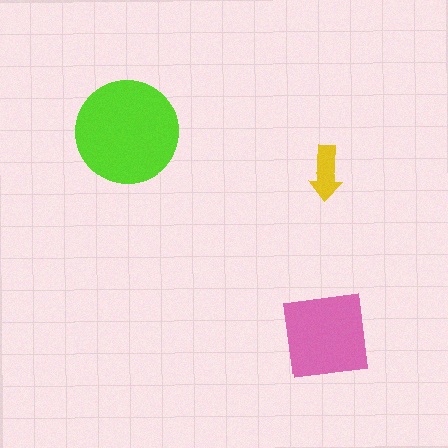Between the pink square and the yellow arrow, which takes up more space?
The pink square.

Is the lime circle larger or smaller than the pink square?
Larger.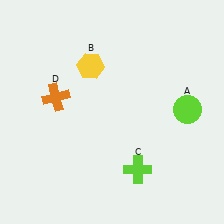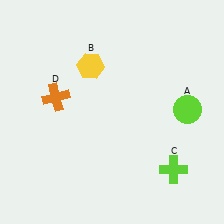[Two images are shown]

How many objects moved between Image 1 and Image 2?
1 object moved between the two images.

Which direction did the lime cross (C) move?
The lime cross (C) moved right.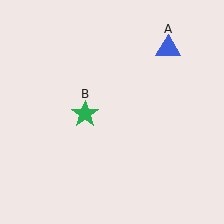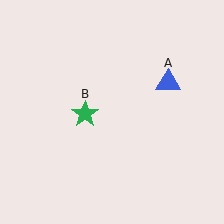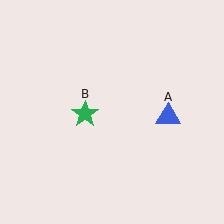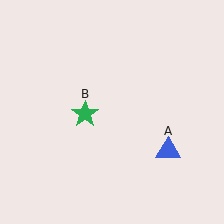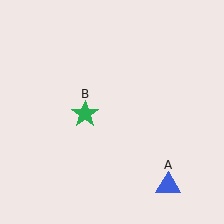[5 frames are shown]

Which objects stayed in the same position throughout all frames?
Green star (object B) remained stationary.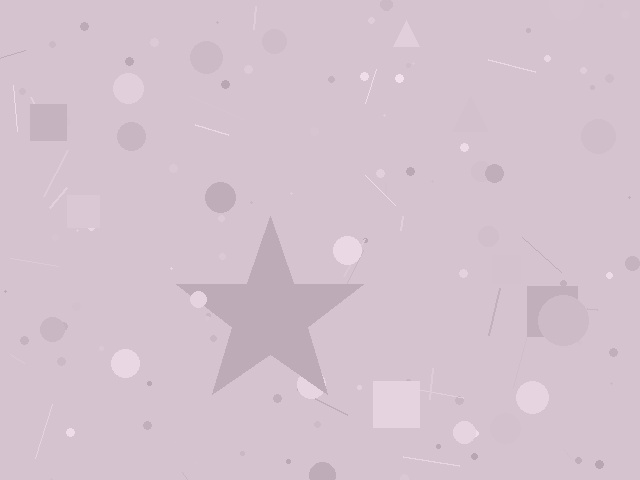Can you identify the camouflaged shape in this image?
The camouflaged shape is a star.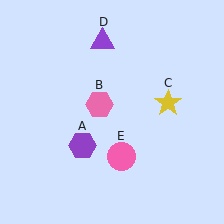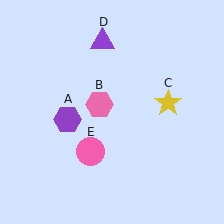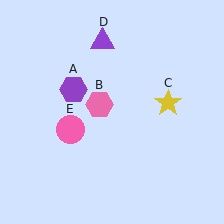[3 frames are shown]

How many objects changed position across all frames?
2 objects changed position: purple hexagon (object A), pink circle (object E).